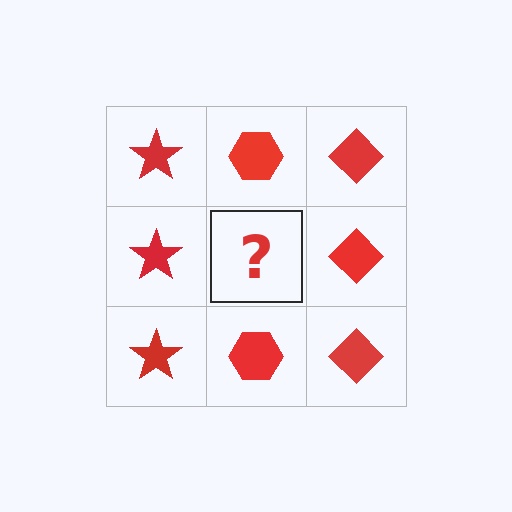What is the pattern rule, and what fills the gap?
The rule is that each column has a consistent shape. The gap should be filled with a red hexagon.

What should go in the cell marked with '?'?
The missing cell should contain a red hexagon.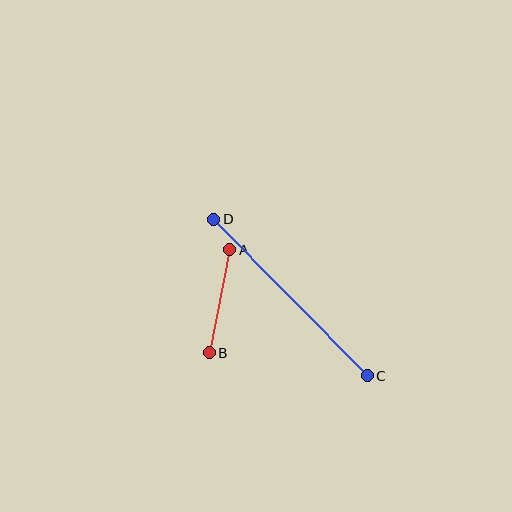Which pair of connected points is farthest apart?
Points C and D are farthest apart.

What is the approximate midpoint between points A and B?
The midpoint is at approximately (219, 301) pixels.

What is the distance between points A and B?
The distance is approximately 105 pixels.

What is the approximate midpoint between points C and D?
The midpoint is at approximately (291, 297) pixels.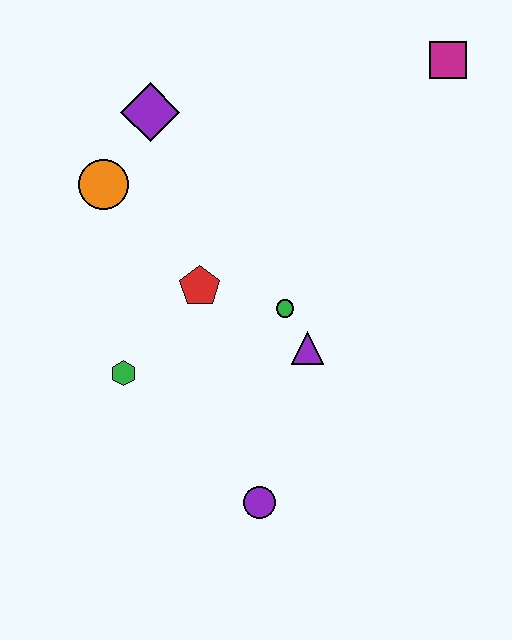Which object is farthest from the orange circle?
The magenta square is farthest from the orange circle.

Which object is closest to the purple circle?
The purple triangle is closest to the purple circle.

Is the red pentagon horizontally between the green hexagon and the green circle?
Yes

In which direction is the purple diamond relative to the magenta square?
The purple diamond is to the left of the magenta square.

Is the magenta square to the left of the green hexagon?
No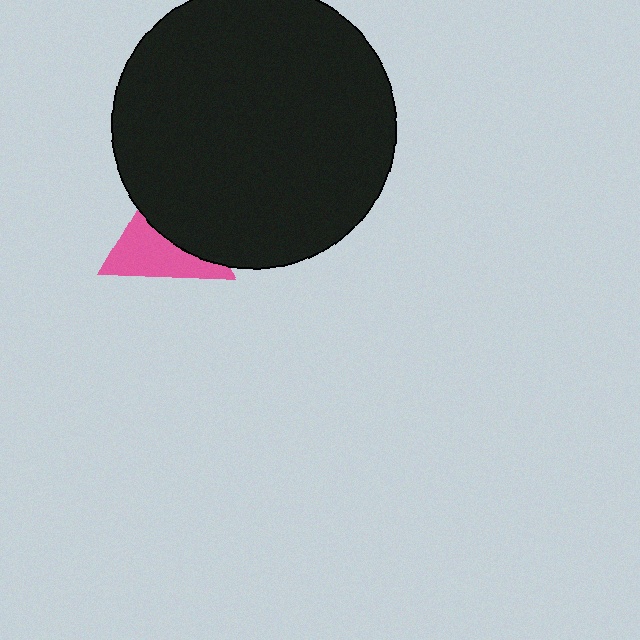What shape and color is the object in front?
The object in front is a black circle.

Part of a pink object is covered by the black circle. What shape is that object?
It is a triangle.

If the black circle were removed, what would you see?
You would see the complete pink triangle.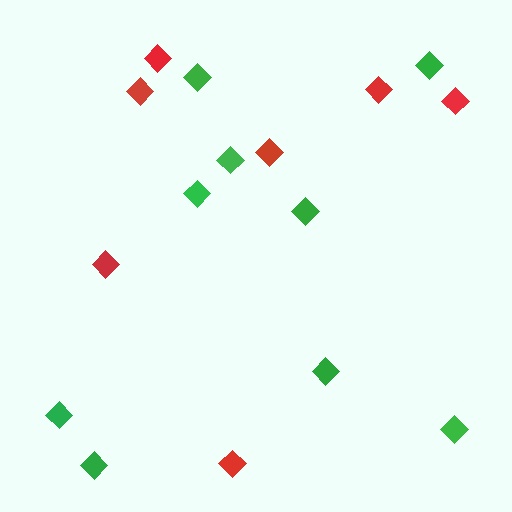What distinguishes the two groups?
There are 2 groups: one group of green diamonds (9) and one group of red diamonds (7).